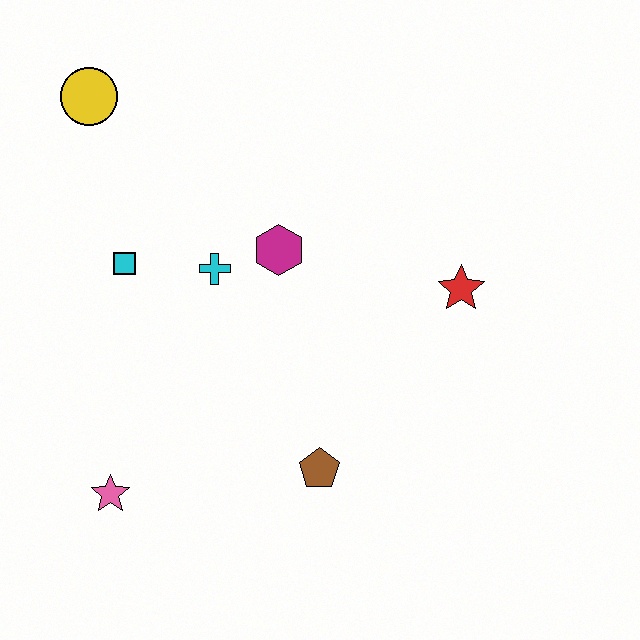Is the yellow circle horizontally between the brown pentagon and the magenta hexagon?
No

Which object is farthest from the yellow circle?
The brown pentagon is farthest from the yellow circle.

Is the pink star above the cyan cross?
No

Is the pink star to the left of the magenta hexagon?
Yes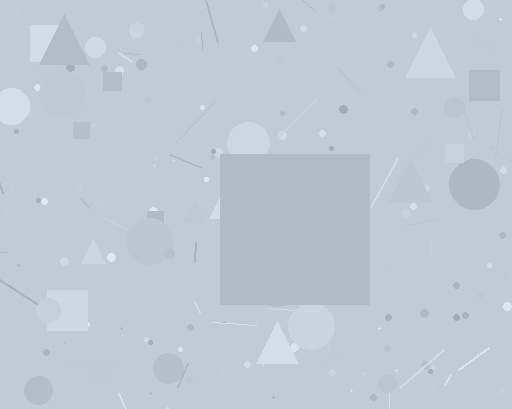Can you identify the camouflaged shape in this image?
The camouflaged shape is a square.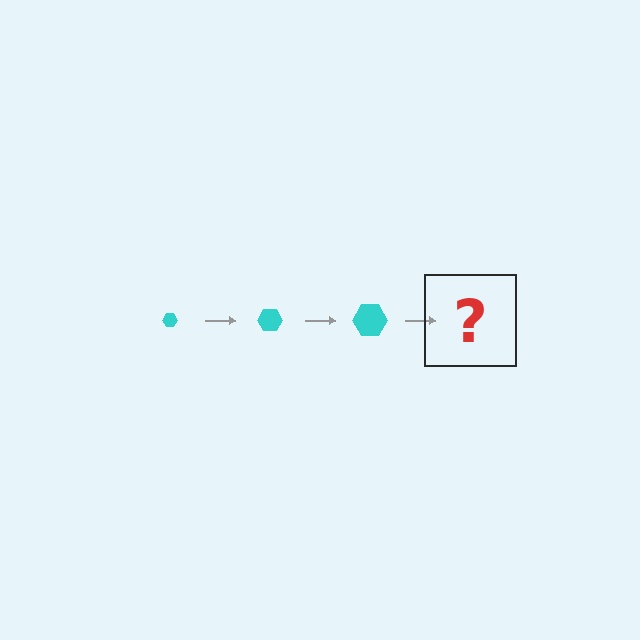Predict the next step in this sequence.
The next step is a cyan hexagon, larger than the previous one.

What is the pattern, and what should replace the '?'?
The pattern is that the hexagon gets progressively larger each step. The '?' should be a cyan hexagon, larger than the previous one.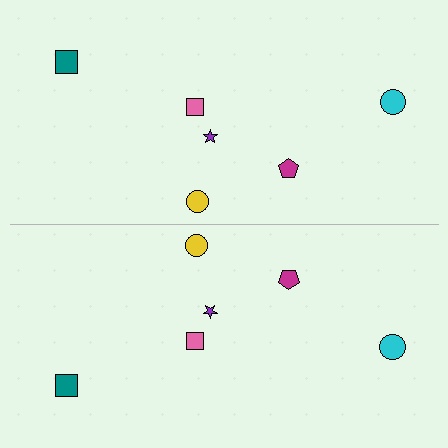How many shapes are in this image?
There are 12 shapes in this image.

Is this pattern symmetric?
Yes, this pattern has bilateral (reflection) symmetry.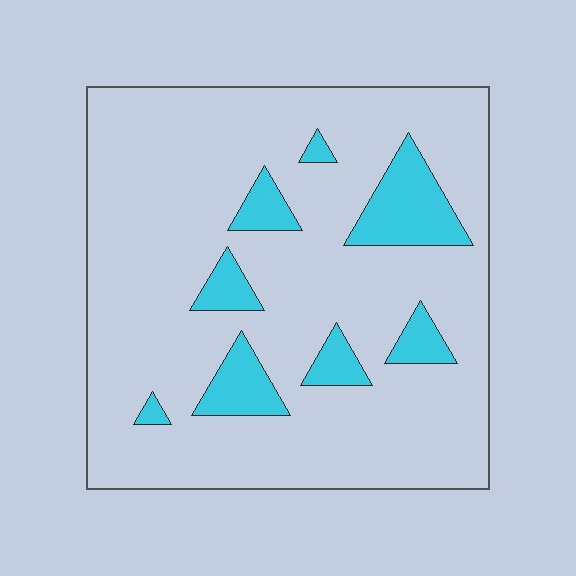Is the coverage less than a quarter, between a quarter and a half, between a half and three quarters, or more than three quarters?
Less than a quarter.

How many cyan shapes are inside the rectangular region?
8.